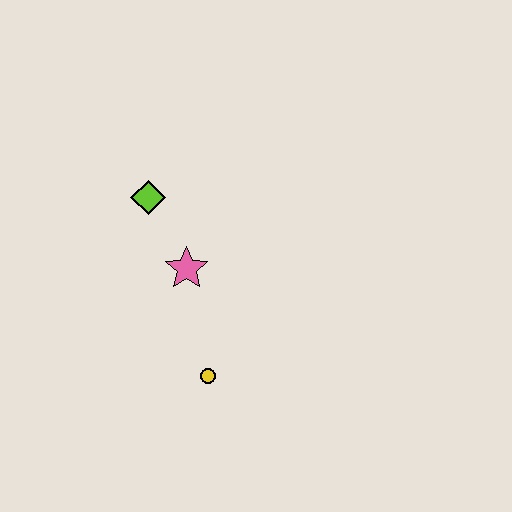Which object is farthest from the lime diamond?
The yellow circle is farthest from the lime diamond.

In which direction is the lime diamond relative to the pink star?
The lime diamond is above the pink star.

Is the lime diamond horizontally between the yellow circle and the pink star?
No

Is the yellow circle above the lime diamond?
No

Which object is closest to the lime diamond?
The pink star is closest to the lime diamond.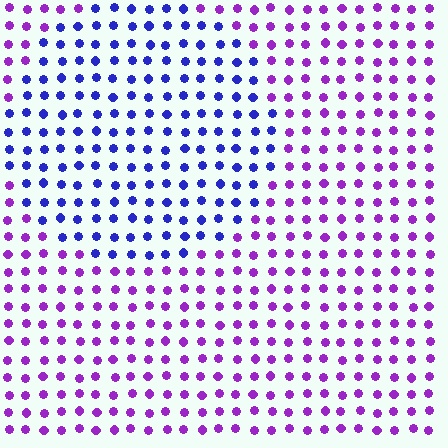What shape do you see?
I see a circle.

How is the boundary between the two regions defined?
The boundary is defined purely by a slight shift in hue (about 46 degrees). Spacing, size, and orientation are identical on both sides.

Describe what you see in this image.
The image is filled with small purple elements in a uniform arrangement. A circle-shaped region is visible where the elements are tinted to a slightly different hue, forming a subtle color boundary.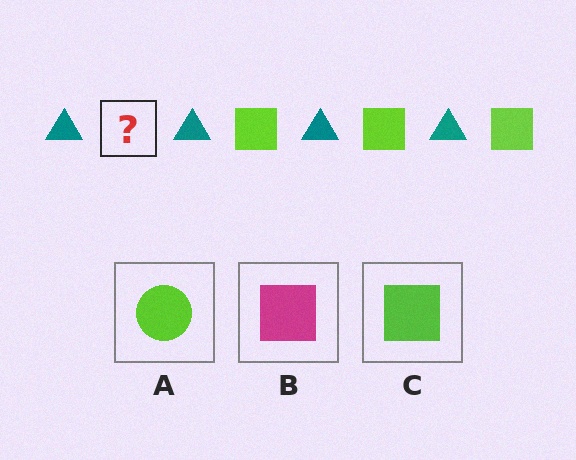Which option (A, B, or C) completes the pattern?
C.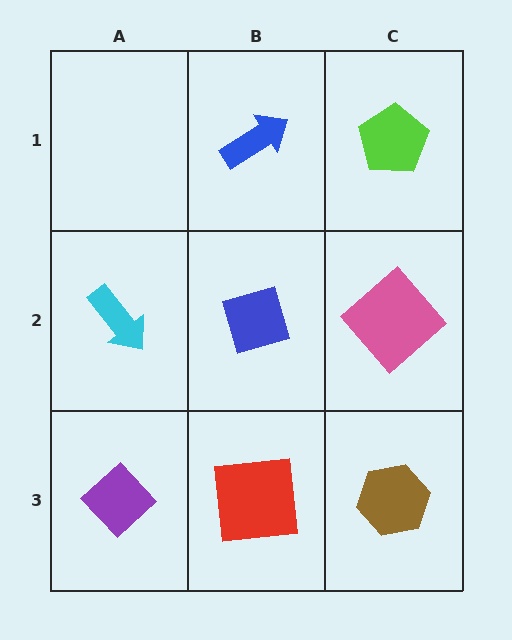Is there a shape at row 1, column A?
No, that cell is empty.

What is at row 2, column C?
A pink diamond.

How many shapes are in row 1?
2 shapes.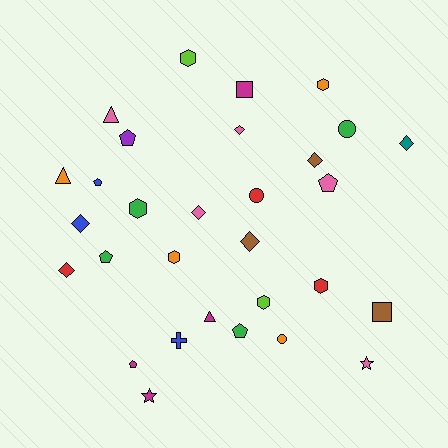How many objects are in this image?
There are 30 objects.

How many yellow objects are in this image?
There are no yellow objects.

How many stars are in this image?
There are 2 stars.